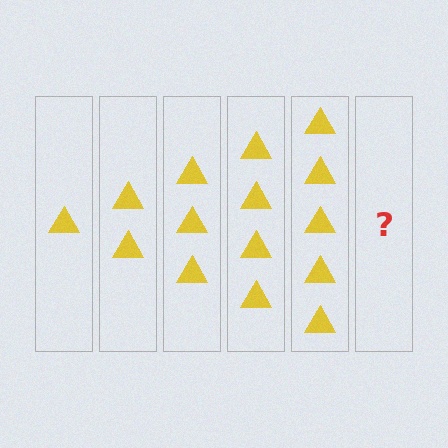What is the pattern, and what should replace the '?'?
The pattern is that each step adds one more triangle. The '?' should be 6 triangles.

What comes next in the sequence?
The next element should be 6 triangles.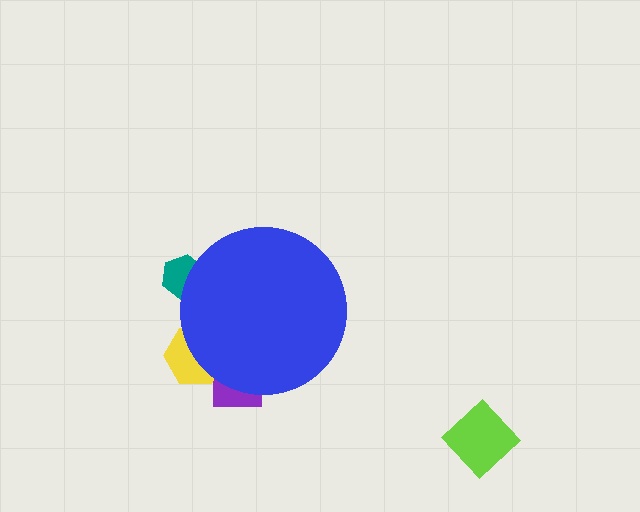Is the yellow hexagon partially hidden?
Yes, the yellow hexagon is partially hidden behind the blue circle.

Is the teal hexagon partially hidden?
Yes, the teal hexagon is partially hidden behind the blue circle.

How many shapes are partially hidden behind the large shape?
3 shapes are partially hidden.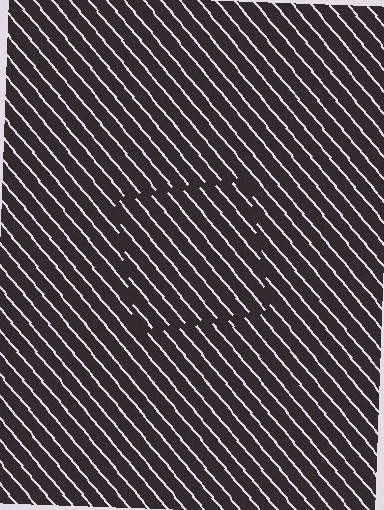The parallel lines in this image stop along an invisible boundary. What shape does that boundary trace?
An illusory square. The interior of the shape contains the same grating, shifted by half a period — the contour is defined by the phase discontinuity where line-ends from the inner and outer gratings abut.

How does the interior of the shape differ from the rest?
The interior of the shape contains the same grating, shifted by half a period — the contour is defined by the phase discontinuity where line-ends from the inner and outer gratings abut.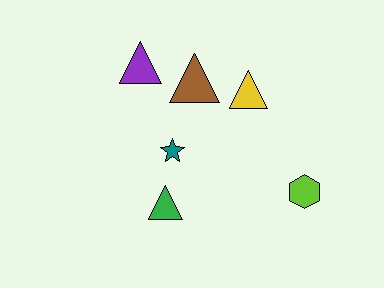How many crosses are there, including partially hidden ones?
There are no crosses.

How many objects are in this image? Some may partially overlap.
There are 6 objects.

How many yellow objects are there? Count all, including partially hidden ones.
There is 1 yellow object.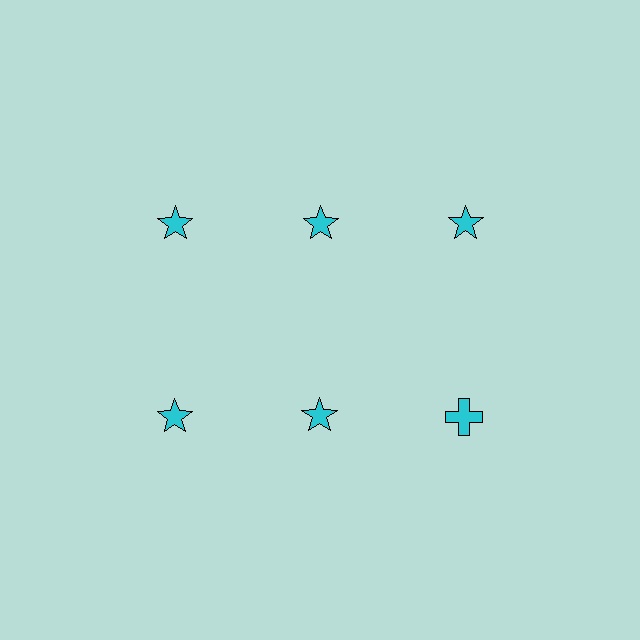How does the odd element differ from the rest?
It has a different shape: cross instead of star.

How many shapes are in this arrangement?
There are 6 shapes arranged in a grid pattern.